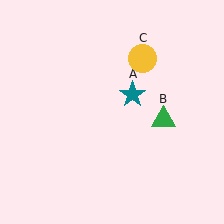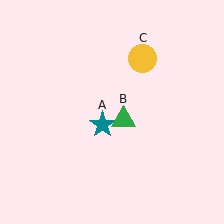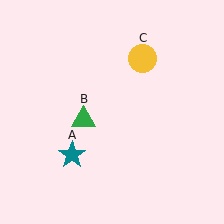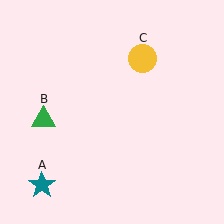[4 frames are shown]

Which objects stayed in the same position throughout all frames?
Yellow circle (object C) remained stationary.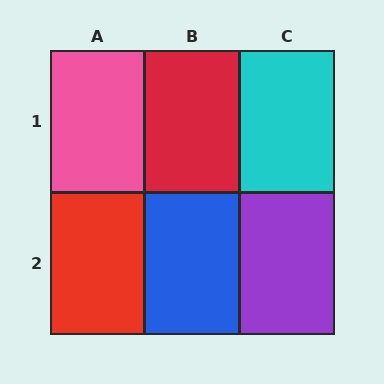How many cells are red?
2 cells are red.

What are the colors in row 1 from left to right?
Pink, red, cyan.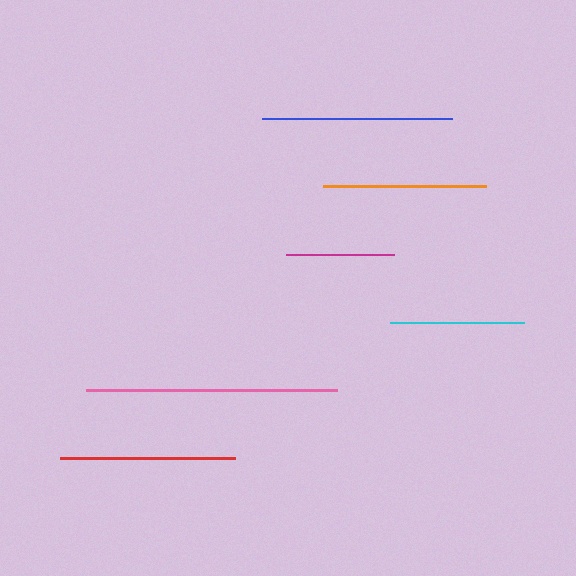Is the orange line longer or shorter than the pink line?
The pink line is longer than the orange line.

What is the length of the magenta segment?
The magenta segment is approximately 108 pixels long.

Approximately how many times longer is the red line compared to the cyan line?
The red line is approximately 1.3 times the length of the cyan line.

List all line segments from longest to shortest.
From longest to shortest: pink, blue, red, orange, cyan, magenta.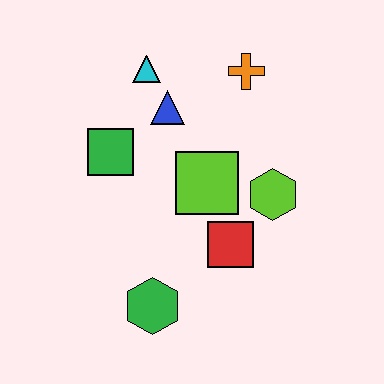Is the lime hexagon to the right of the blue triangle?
Yes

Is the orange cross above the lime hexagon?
Yes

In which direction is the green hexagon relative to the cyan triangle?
The green hexagon is below the cyan triangle.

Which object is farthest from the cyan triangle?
The green hexagon is farthest from the cyan triangle.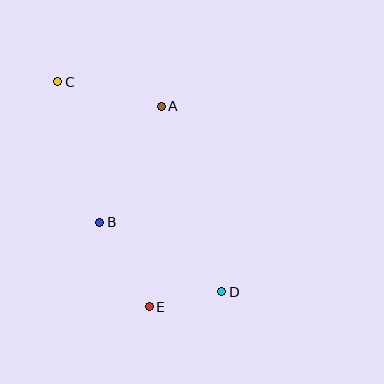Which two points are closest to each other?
Points D and E are closest to each other.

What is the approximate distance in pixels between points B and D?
The distance between B and D is approximately 141 pixels.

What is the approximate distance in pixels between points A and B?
The distance between A and B is approximately 131 pixels.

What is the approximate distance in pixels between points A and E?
The distance between A and E is approximately 201 pixels.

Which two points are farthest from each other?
Points C and D are farthest from each other.